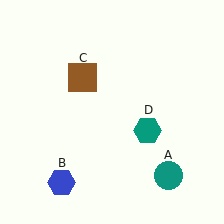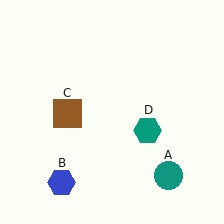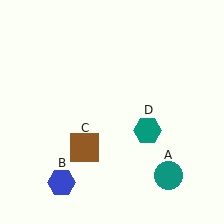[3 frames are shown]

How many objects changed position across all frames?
1 object changed position: brown square (object C).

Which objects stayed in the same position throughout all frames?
Teal circle (object A) and blue hexagon (object B) and teal hexagon (object D) remained stationary.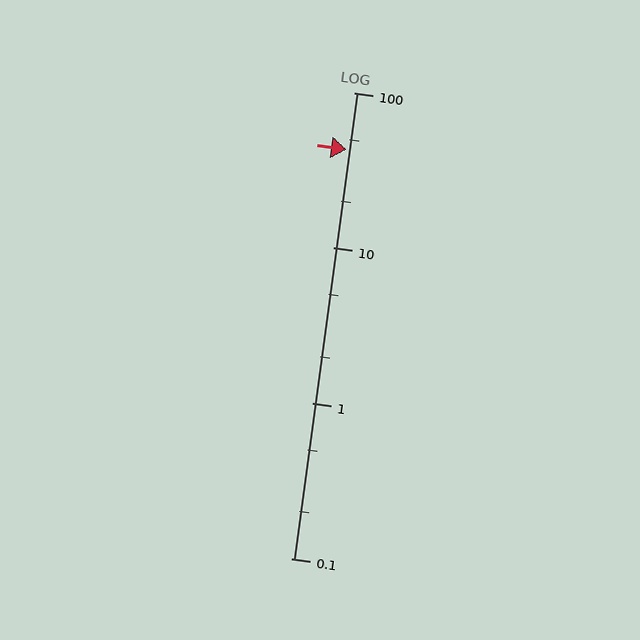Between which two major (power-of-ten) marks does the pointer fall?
The pointer is between 10 and 100.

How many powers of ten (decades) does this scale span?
The scale spans 3 decades, from 0.1 to 100.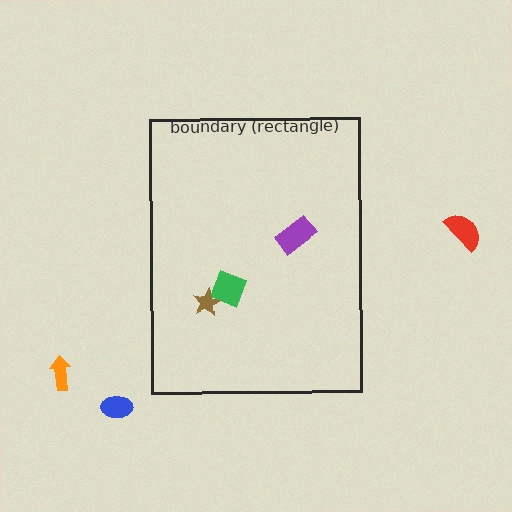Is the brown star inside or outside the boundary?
Inside.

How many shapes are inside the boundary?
3 inside, 3 outside.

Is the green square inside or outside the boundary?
Inside.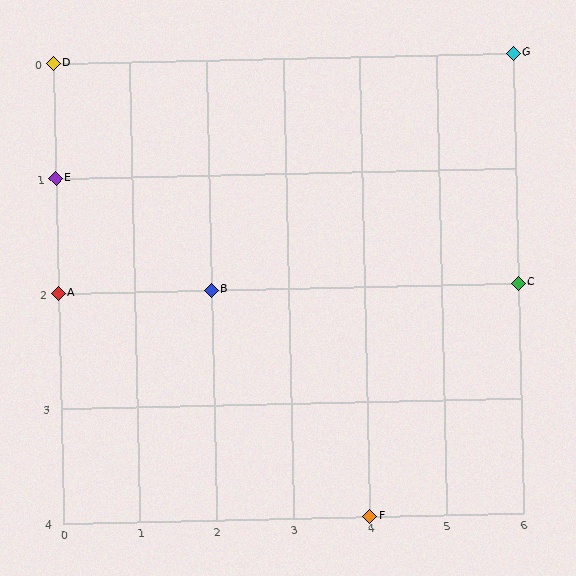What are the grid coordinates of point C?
Point C is at grid coordinates (6, 2).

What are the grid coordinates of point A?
Point A is at grid coordinates (0, 2).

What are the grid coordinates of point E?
Point E is at grid coordinates (0, 1).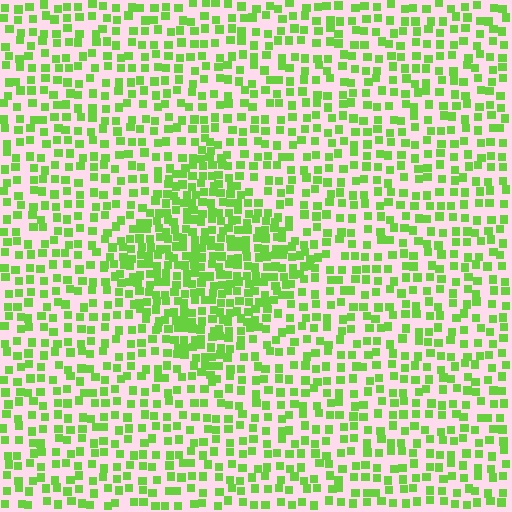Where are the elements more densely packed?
The elements are more densely packed inside the diamond boundary.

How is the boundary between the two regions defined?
The boundary is defined by a change in element density (approximately 1.9x ratio). All elements are the same color, size, and shape.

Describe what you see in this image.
The image contains small lime elements arranged at two different densities. A diamond-shaped region is visible where the elements are more densely packed than the surrounding area.